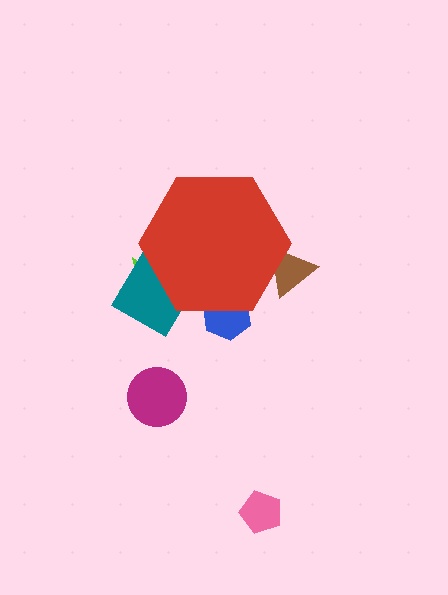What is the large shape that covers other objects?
A red hexagon.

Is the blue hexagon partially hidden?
Yes, the blue hexagon is partially hidden behind the red hexagon.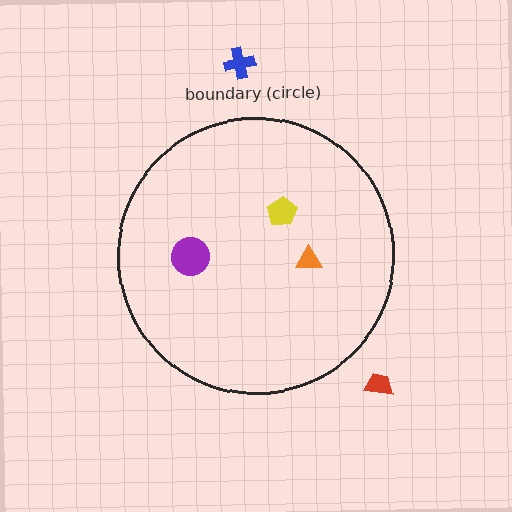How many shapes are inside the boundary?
3 inside, 2 outside.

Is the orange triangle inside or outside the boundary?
Inside.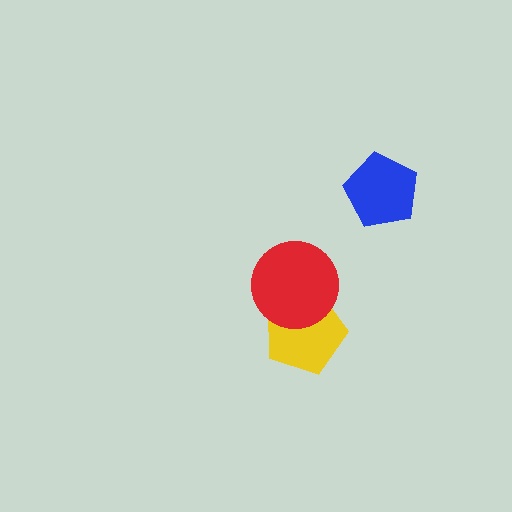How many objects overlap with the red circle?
1 object overlaps with the red circle.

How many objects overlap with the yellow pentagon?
1 object overlaps with the yellow pentagon.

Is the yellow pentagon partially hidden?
Yes, it is partially covered by another shape.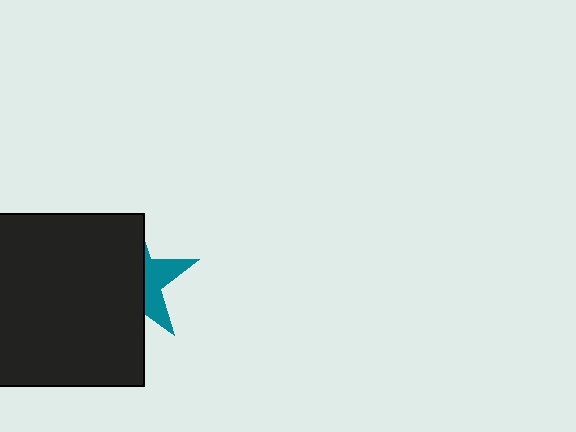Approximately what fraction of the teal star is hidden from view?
Roughly 66% of the teal star is hidden behind the black square.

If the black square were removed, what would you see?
You would see the complete teal star.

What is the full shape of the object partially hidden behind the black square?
The partially hidden object is a teal star.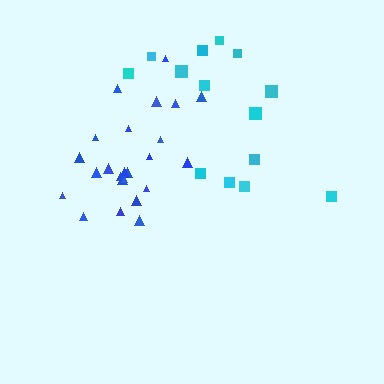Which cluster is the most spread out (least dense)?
Cyan.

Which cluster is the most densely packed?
Blue.